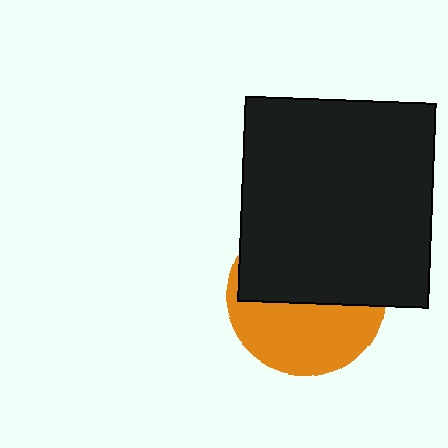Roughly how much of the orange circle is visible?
About half of it is visible (roughly 45%).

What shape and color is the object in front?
The object in front is a black rectangle.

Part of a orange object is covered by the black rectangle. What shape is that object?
It is a circle.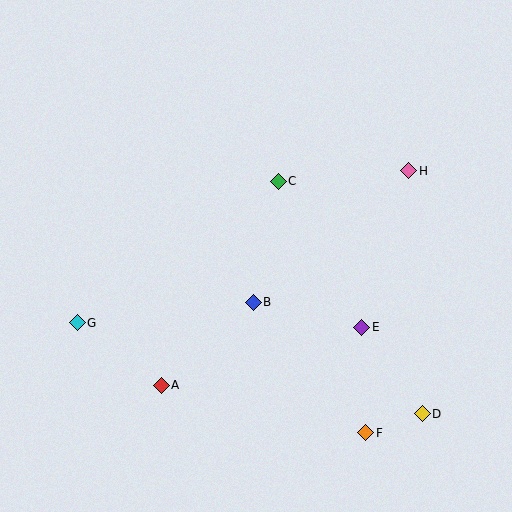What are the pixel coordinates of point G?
Point G is at (77, 323).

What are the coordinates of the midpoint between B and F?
The midpoint between B and F is at (309, 368).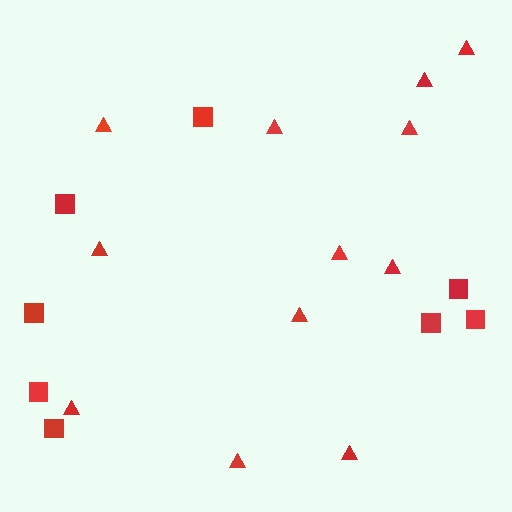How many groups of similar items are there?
There are 2 groups: one group of triangles (12) and one group of squares (8).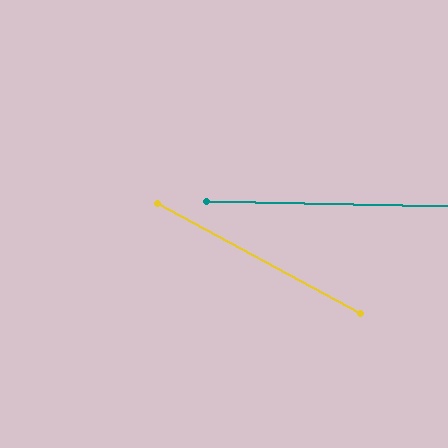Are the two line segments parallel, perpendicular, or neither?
Neither parallel nor perpendicular — they differ by about 27°.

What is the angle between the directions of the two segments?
Approximately 27 degrees.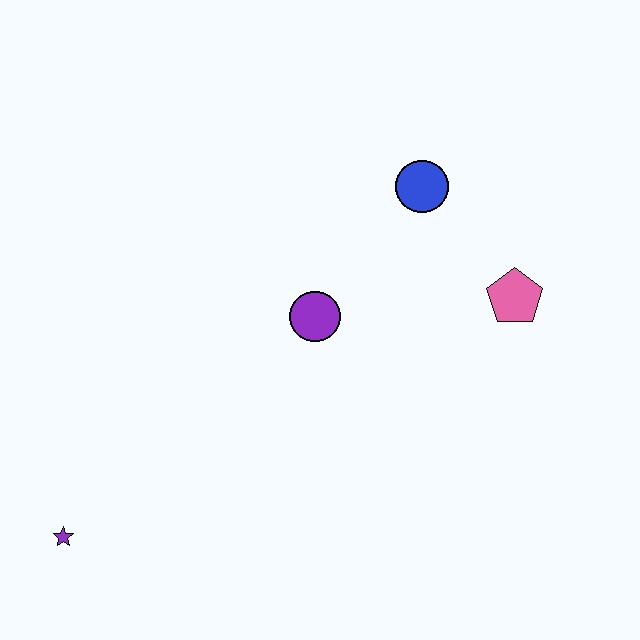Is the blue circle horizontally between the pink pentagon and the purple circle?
Yes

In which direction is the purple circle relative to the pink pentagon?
The purple circle is to the left of the pink pentagon.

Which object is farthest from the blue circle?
The purple star is farthest from the blue circle.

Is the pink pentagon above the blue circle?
No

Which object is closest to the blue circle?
The pink pentagon is closest to the blue circle.